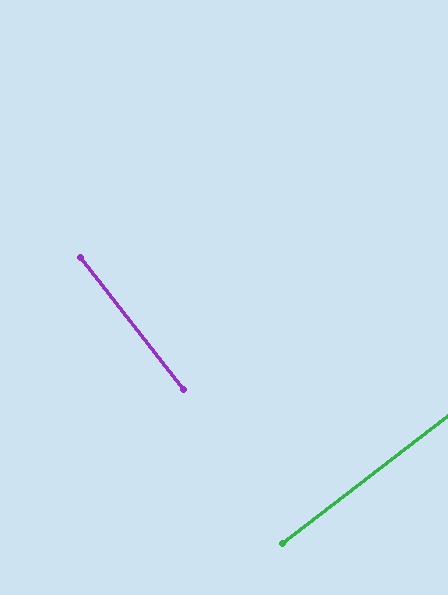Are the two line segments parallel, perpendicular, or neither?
Perpendicular — they meet at approximately 90°.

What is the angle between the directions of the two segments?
Approximately 90 degrees.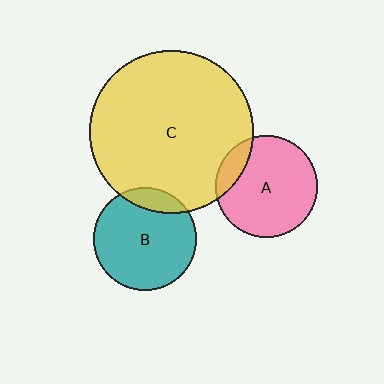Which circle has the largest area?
Circle C (yellow).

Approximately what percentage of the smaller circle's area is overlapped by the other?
Approximately 15%.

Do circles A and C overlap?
Yes.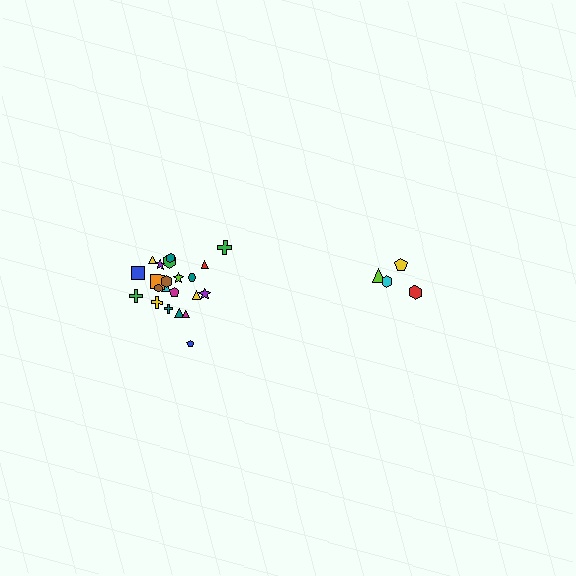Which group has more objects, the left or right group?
The left group.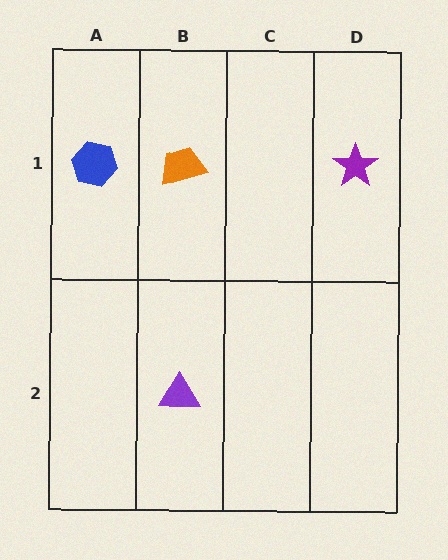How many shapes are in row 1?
3 shapes.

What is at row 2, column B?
A purple triangle.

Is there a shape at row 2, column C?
No, that cell is empty.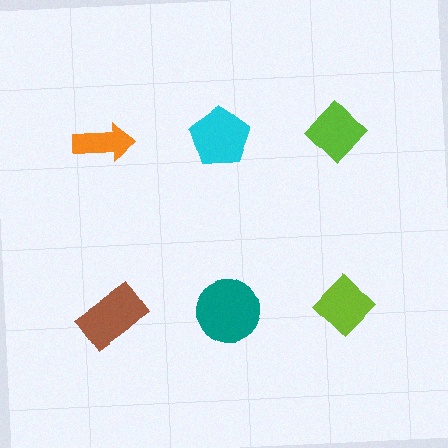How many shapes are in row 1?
3 shapes.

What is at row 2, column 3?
A lime diamond.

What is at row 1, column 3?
A lime diamond.